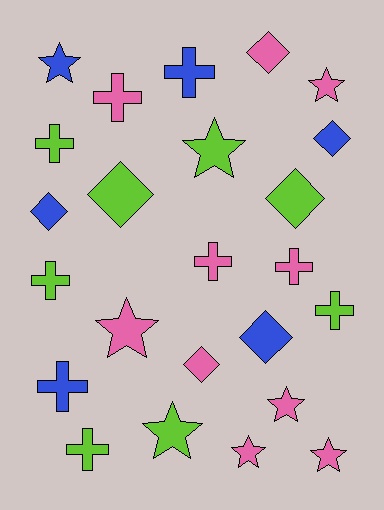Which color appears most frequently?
Pink, with 10 objects.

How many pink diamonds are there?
There are 2 pink diamonds.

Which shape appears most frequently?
Cross, with 9 objects.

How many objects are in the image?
There are 24 objects.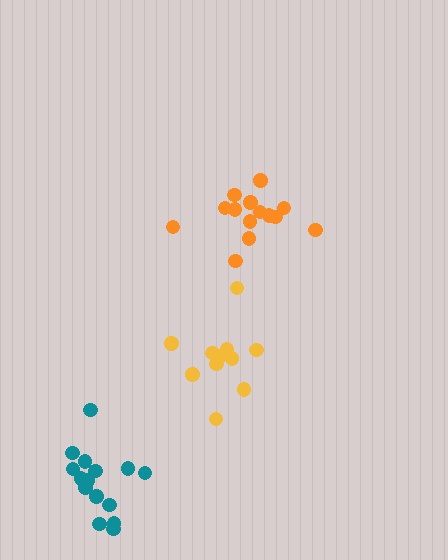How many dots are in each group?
Group 1: 14 dots, Group 2: 15 dots, Group 3: 11 dots (40 total).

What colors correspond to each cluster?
The clusters are colored: orange, teal, yellow.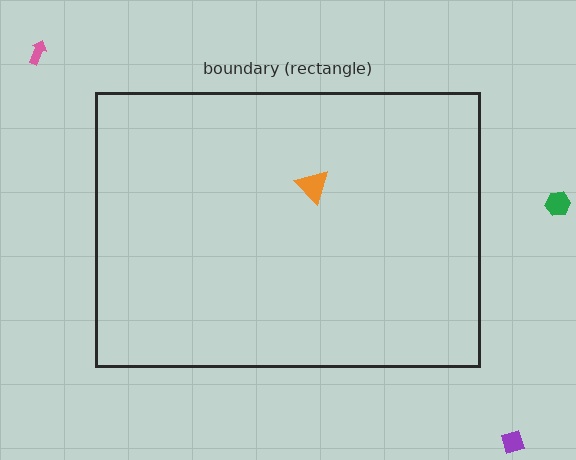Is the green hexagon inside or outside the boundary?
Outside.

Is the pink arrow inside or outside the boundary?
Outside.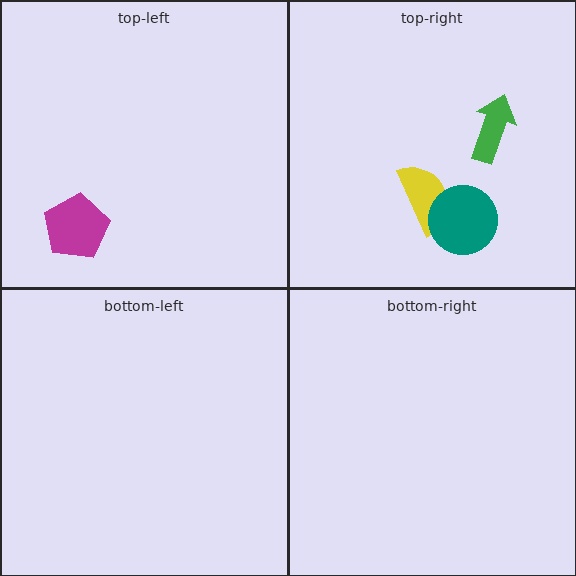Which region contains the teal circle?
The top-right region.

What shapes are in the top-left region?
The magenta pentagon.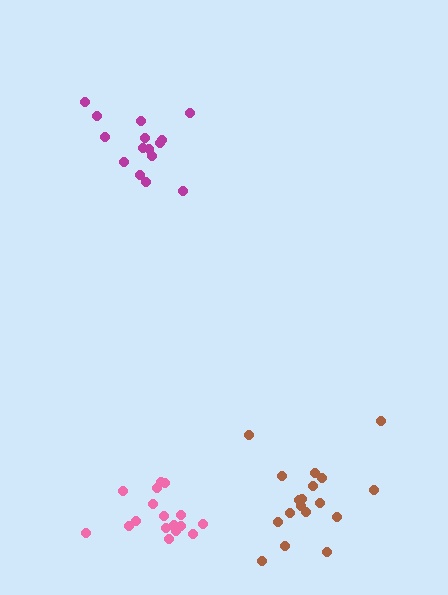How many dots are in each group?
Group 1: 15 dots, Group 2: 18 dots, Group 3: 17 dots (50 total).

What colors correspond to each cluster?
The clusters are colored: magenta, brown, pink.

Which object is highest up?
The magenta cluster is topmost.